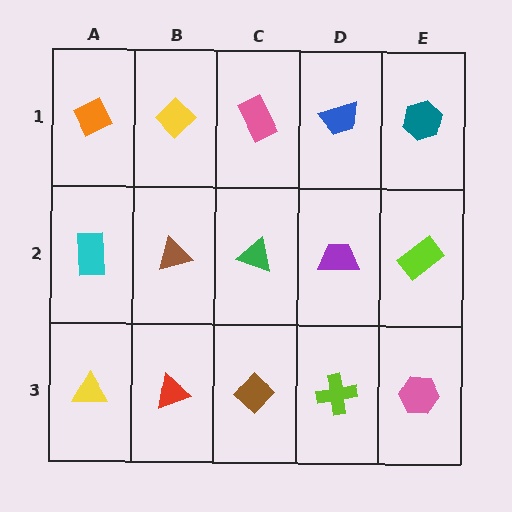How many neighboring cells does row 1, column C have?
3.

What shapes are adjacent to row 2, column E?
A teal hexagon (row 1, column E), a pink hexagon (row 3, column E), a purple trapezoid (row 2, column D).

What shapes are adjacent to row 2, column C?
A pink rectangle (row 1, column C), a brown diamond (row 3, column C), a brown triangle (row 2, column B), a purple trapezoid (row 2, column D).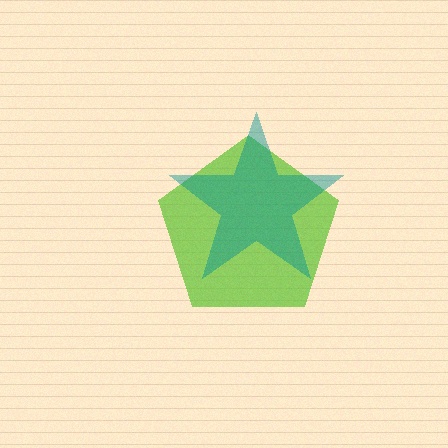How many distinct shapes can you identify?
There are 2 distinct shapes: a lime pentagon, a teal star.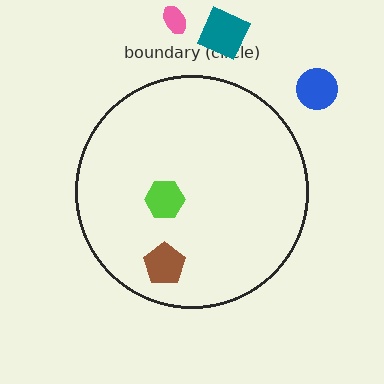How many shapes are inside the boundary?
2 inside, 3 outside.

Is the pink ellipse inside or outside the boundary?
Outside.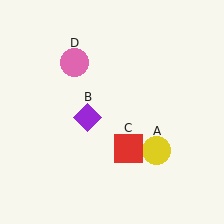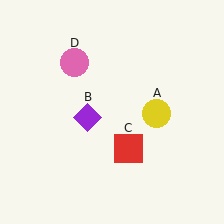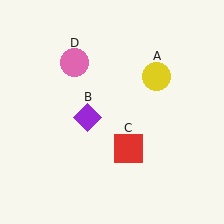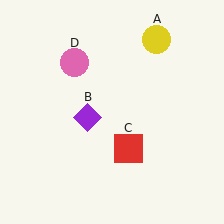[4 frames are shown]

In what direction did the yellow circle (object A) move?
The yellow circle (object A) moved up.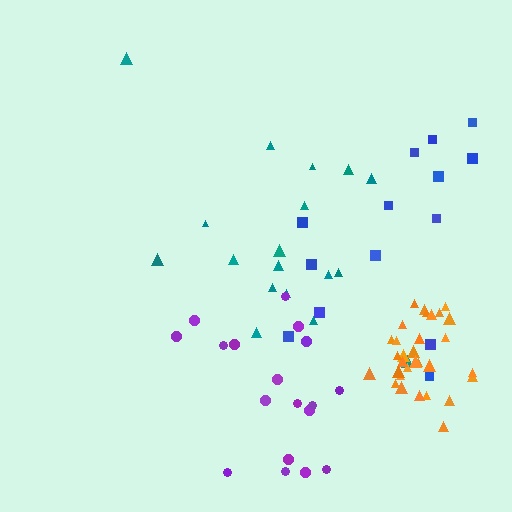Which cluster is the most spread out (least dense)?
Blue.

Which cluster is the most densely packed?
Orange.